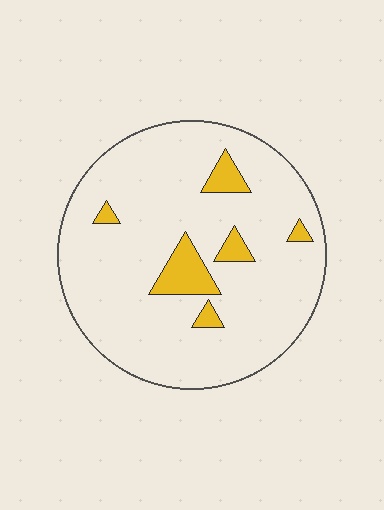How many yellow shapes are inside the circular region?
6.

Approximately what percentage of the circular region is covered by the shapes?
Approximately 10%.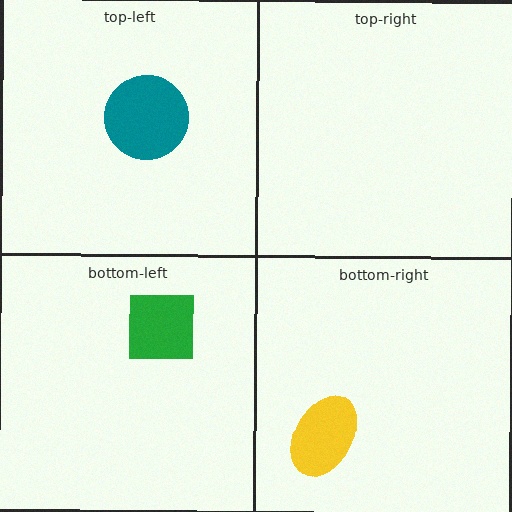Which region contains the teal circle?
The top-left region.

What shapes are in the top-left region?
The teal circle.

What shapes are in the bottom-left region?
The green square.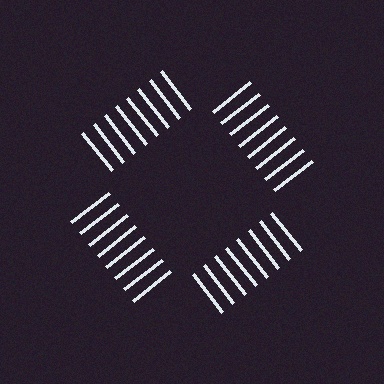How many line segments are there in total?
32 — 8 along each of the 4 edges.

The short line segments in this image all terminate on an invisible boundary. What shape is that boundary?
An illusory square — the line segments terminate on its edges but no continuous stroke is drawn.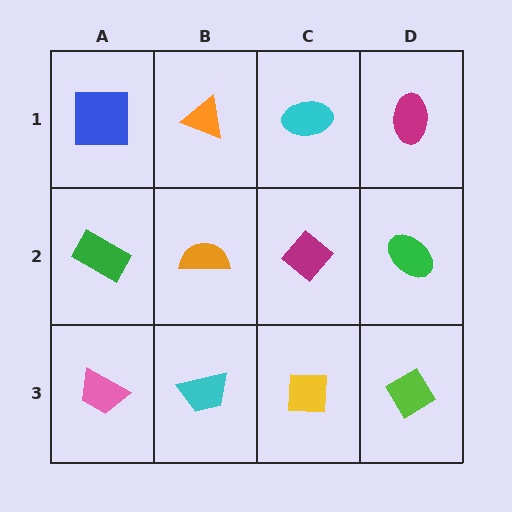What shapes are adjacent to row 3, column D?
A green ellipse (row 2, column D), a yellow square (row 3, column C).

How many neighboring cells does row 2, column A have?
3.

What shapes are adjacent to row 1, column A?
A green rectangle (row 2, column A), an orange triangle (row 1, column B).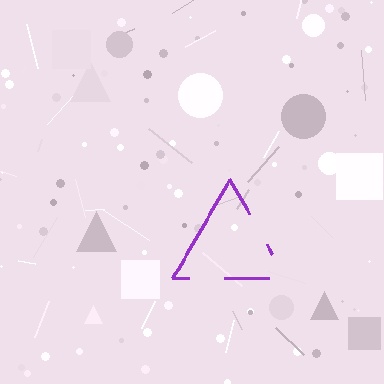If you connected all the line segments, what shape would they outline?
They would outline a triangle.